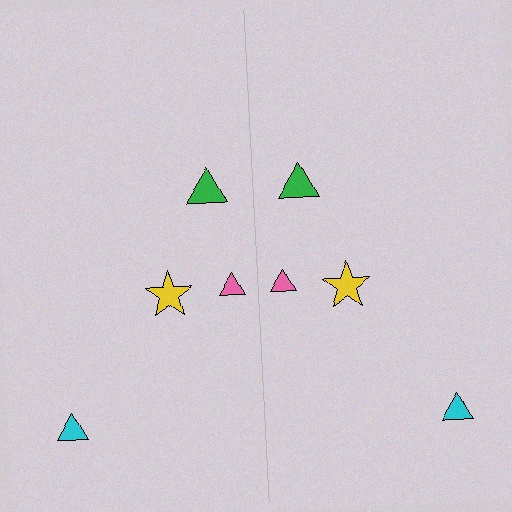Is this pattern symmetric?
Yes, this pattern has bilateral (reflection) symmetry.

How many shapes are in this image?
There are 8 shapes in this image.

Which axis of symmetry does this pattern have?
The pattern has a vertical axis of symmetry running through the center of the image.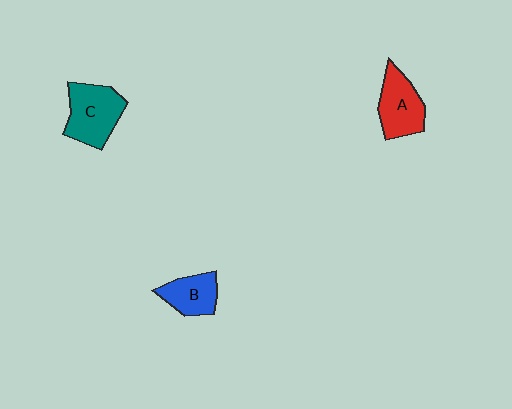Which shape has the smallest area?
Shape B (blue).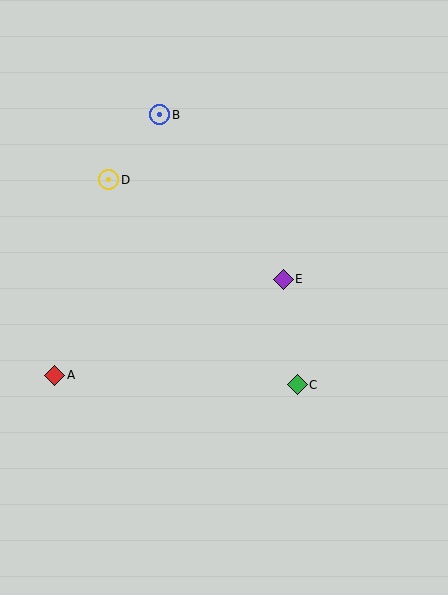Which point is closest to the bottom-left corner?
Point A is closest to the bottom-left corner.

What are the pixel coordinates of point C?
Point C is at (297, 385).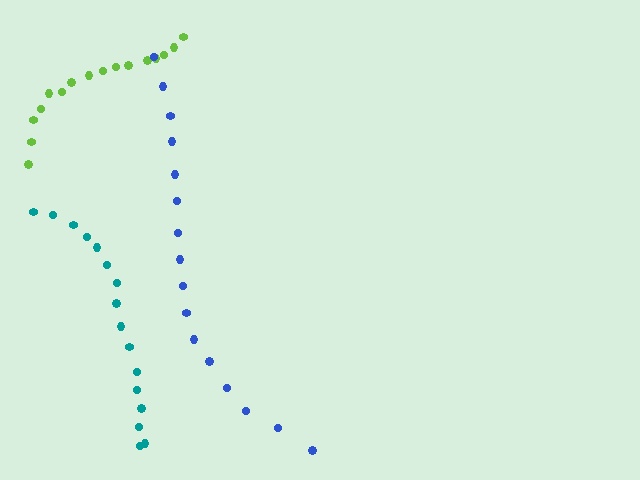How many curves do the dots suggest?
There are 3 distinct paths.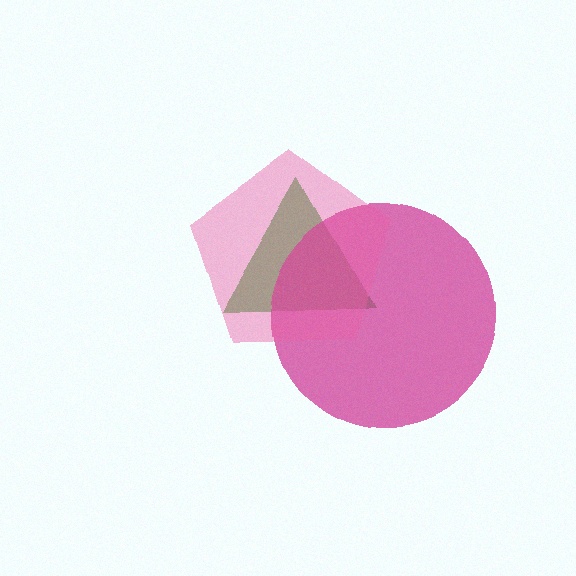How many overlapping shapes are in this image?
There are 3 overlapping shapes in the image.